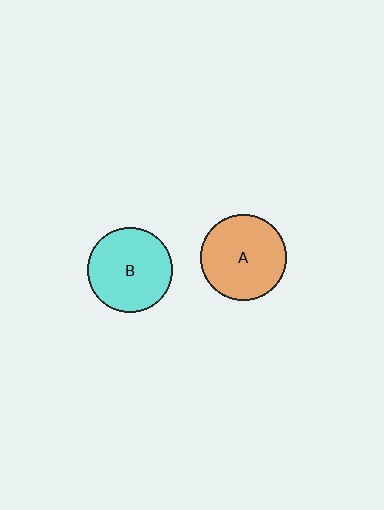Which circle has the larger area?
Circle A (orange).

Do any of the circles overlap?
No, none of the circles overlap.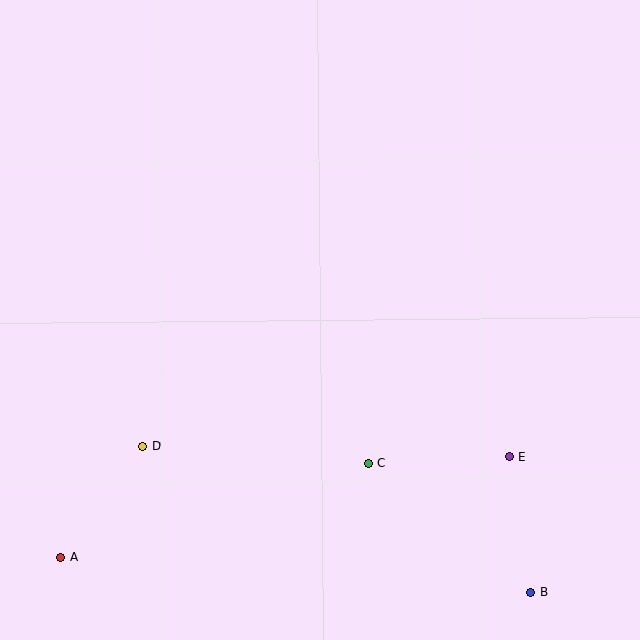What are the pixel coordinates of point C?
Point C is at (369, 463).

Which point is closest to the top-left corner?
Point D is closest to the top-left corner.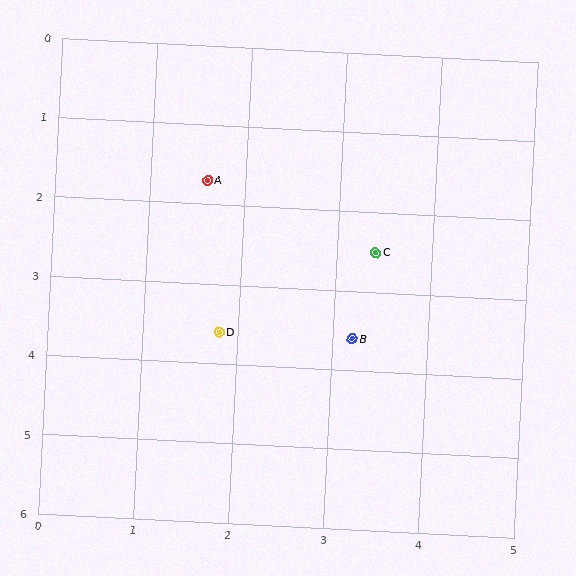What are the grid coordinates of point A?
Point A is at approximately (1.6, 1.7).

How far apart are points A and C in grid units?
Points A and C are about 2.0 grid units apart.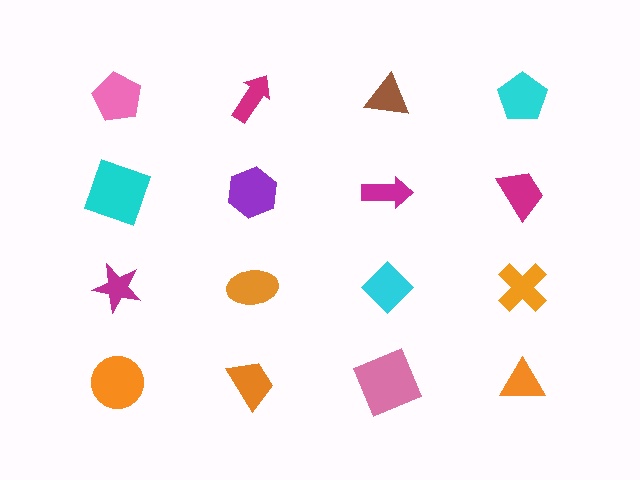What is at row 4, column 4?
An orange triangle.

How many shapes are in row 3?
4 shapes.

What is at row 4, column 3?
A pink square.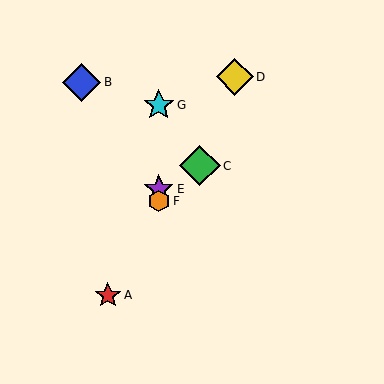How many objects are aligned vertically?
3 objects (E, F, G) are aligned vertically.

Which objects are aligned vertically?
Objects E, F, G are aligned vertically.